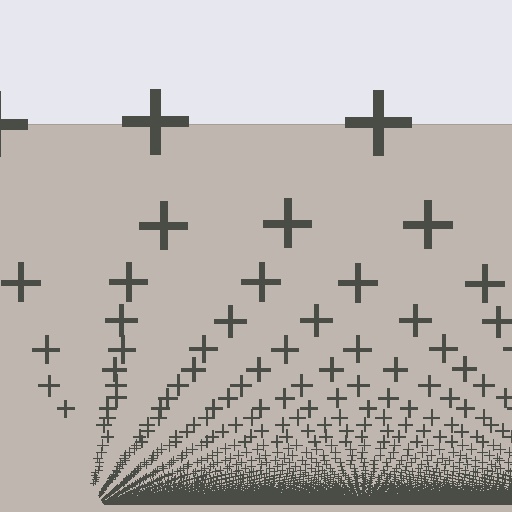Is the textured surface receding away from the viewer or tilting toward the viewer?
The surface appears to tilt toward the viewer. Texture elements get larger and sparser toward the top.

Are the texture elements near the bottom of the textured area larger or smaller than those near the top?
Smaller. The gradient is inverted — elements near the bottom are smaller and denser.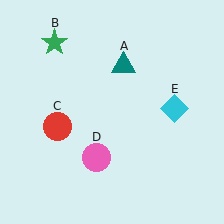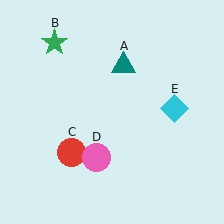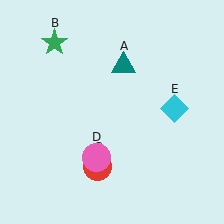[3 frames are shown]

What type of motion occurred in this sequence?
The red circle (object C) rotated counterclockwise around the center of the scene.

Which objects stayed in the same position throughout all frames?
Teal triangle (object A) and green star (object B) and pink circle (object D) and cyan diamond (object E) remained stationary.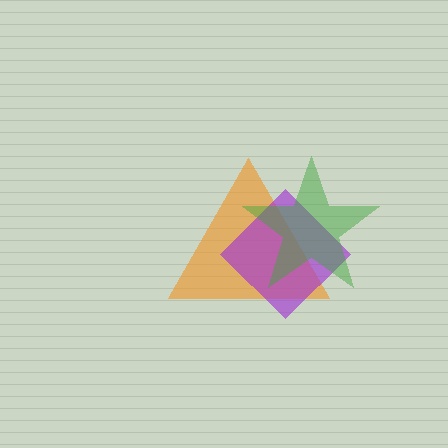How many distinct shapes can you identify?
There are 3 distinct shapes: an orange triangle, a purple diamond, a green star.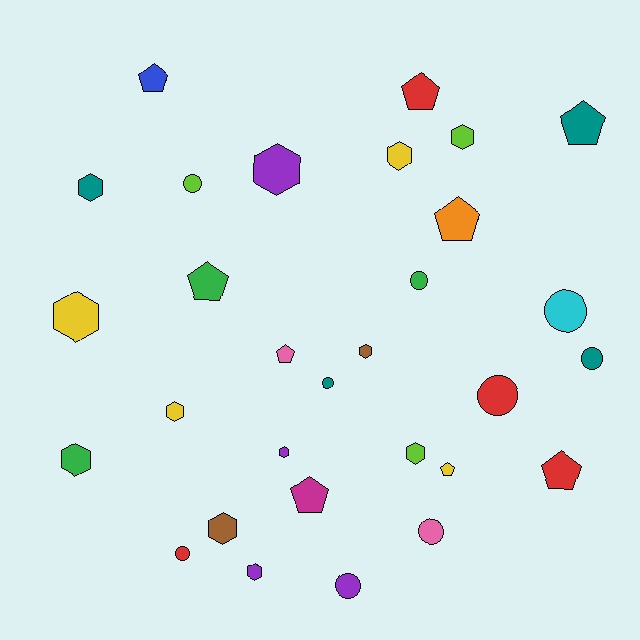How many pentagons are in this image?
There are 9 pentagons.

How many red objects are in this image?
There are 4 red objects.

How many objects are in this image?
There are 30 objects.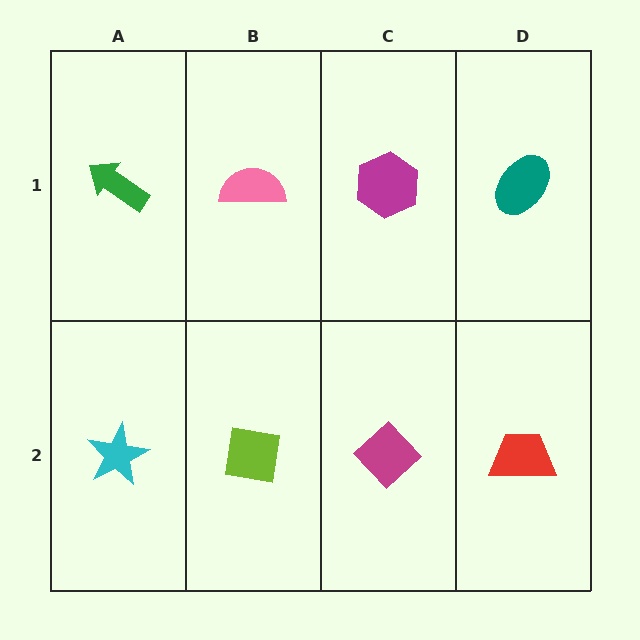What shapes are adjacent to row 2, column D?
A teal ellipse (row 1, column D), a magenta diamond (row 2, column C).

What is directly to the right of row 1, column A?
A pink semicircle.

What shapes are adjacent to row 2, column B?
A pink semicircle (row 1, column B), a cyan star (row 2, column A), a magenta diamond (row 2, column C).